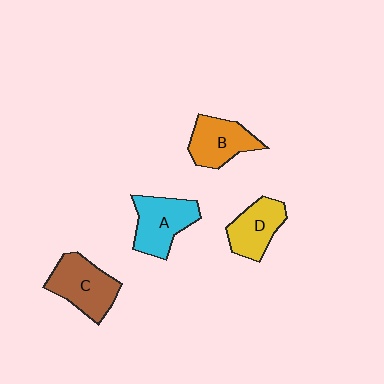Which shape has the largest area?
Shape C (brown).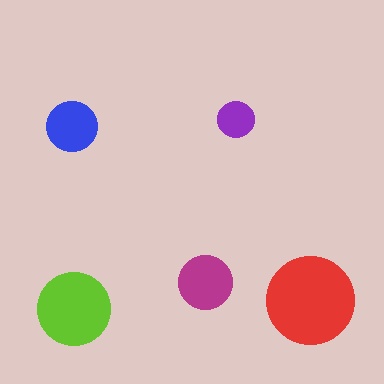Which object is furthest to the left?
The blue circle is leftmost.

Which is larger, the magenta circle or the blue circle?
The magenta one.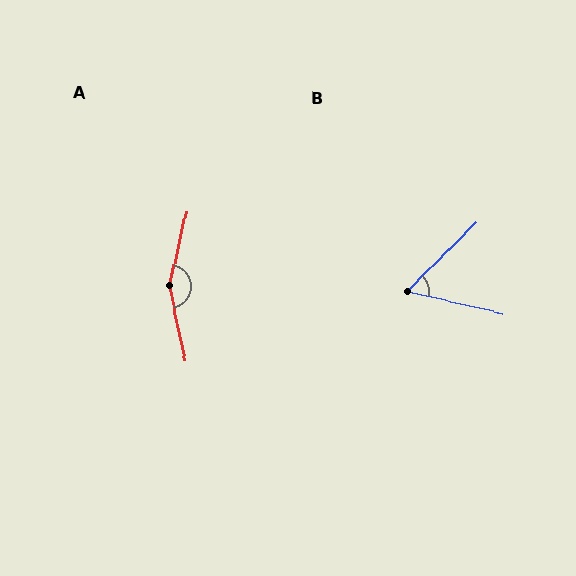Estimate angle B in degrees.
Approximately 57 degrees.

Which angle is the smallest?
B, at approximately 57 degrees.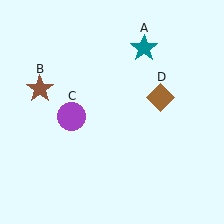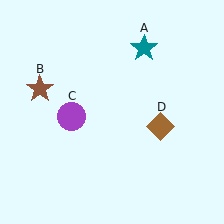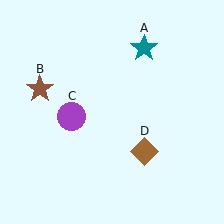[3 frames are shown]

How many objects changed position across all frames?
1 object changed position: brown diamond (object D).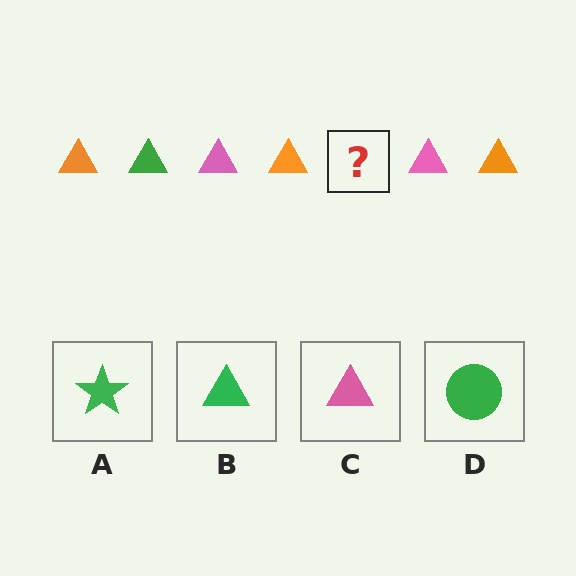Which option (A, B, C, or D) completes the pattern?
B.